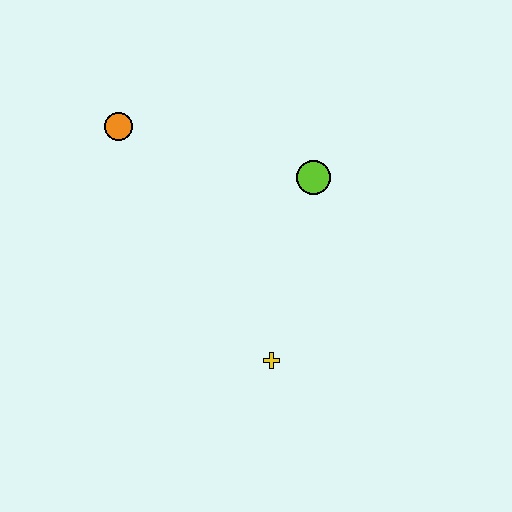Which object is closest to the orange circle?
The lime circle is closest to the orange circle.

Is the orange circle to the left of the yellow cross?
Yes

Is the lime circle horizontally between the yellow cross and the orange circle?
No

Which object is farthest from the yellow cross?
The orange circle is farthest from the yellow cross.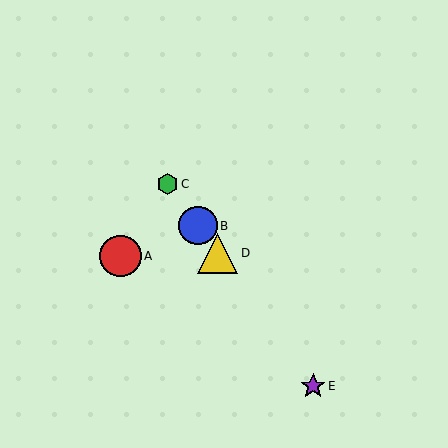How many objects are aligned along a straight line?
4 objects (B, C, D, E) are aligned along a straight line.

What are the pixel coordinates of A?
Object A is at (120, 256).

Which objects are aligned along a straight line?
Objects B, C, D, E are aligned along a straight line.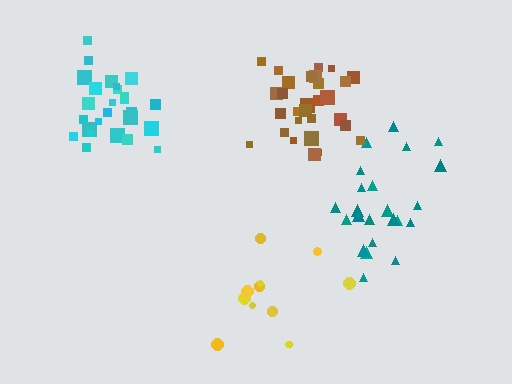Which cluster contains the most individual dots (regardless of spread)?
Cyan (29).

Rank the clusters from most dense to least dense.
cyan, brown, teal, yellow.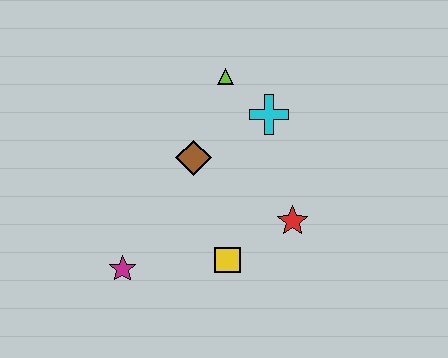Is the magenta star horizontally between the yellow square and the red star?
No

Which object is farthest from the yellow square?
The lime triangle is farthest from the yellow square.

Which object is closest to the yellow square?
The red star is closest to the yellow square.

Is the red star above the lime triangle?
No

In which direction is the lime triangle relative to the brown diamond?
The lime triangle is above the brown diamond.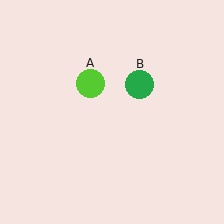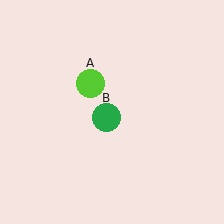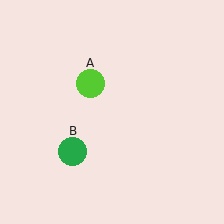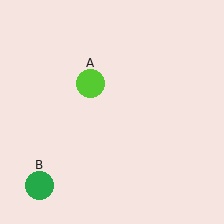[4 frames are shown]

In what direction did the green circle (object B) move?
The green circle (object B) moved down and to the left.